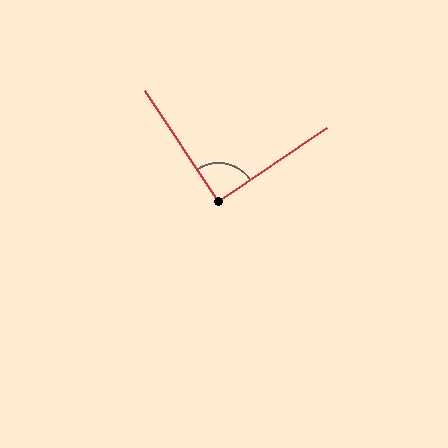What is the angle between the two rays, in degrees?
Approximately 89 degrees.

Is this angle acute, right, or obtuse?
It is approximately a right angle.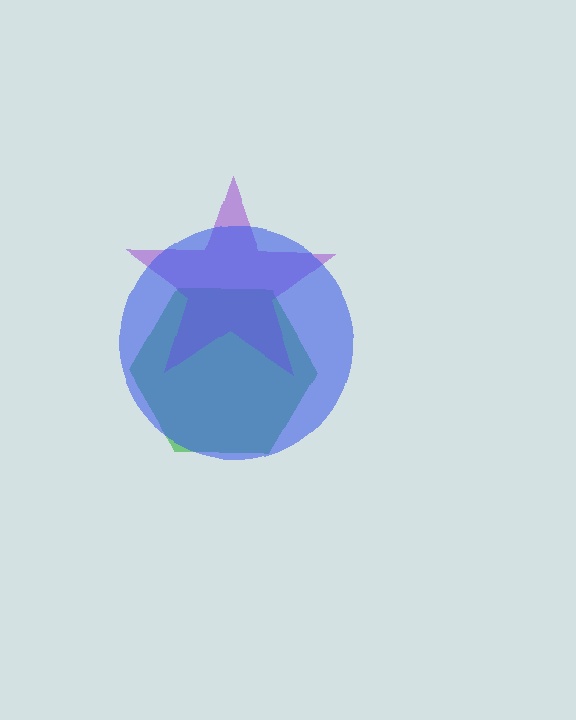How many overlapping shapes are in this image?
There are 3 overlapping shapes in the image.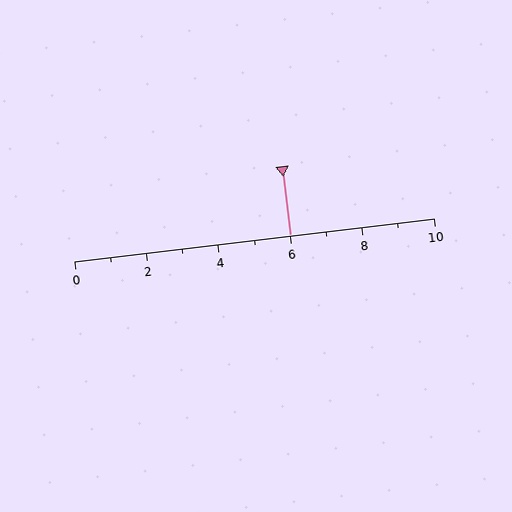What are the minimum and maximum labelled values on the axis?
The axis runs from 0 to 10.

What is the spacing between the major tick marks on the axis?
The major ticks are spaced 2 apart.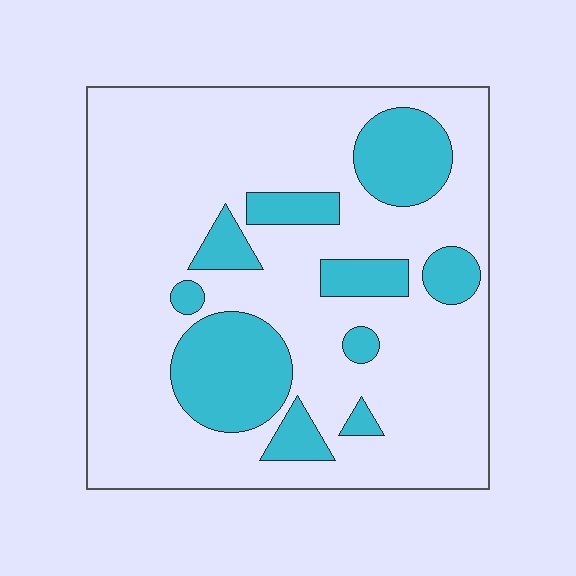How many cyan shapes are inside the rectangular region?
10.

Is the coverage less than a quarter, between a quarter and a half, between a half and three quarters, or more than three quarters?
Less than a quarter.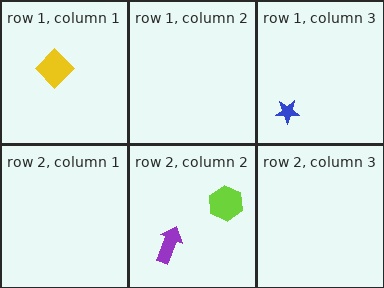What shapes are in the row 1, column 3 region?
The blue star.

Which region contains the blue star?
The row 1, column 3 region.